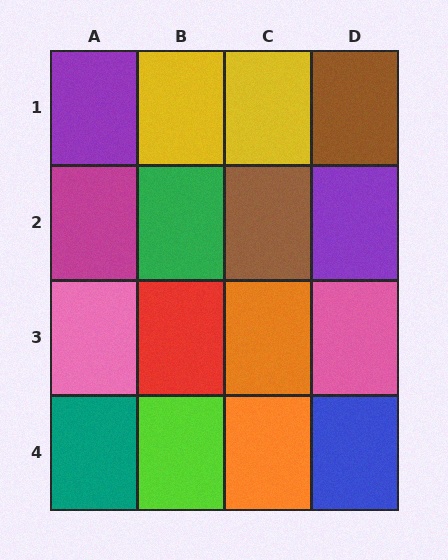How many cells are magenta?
1 cell is magenta.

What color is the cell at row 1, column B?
Yellow.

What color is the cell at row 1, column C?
Yellow.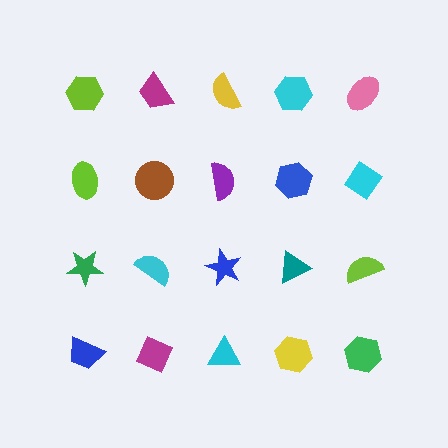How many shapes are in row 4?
5 shapes.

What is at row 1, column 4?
A cyan hexagon.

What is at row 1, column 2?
A magenta trapezoid.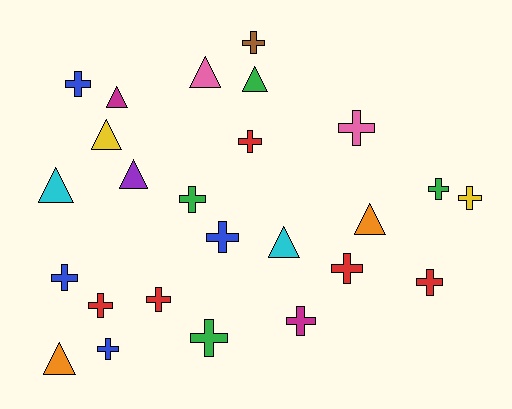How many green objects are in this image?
There are 4 green objects.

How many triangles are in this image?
There are 9 triangles.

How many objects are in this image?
There are 25 objects.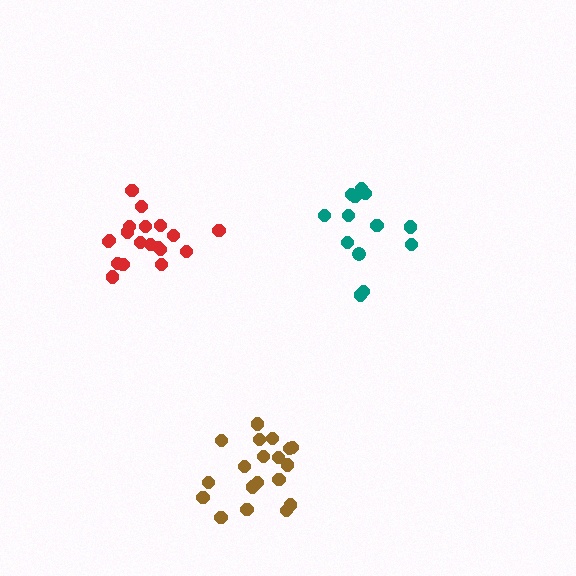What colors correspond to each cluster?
The clusters are colored: brown, teal, red.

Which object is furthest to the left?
The red cluster is leftmost.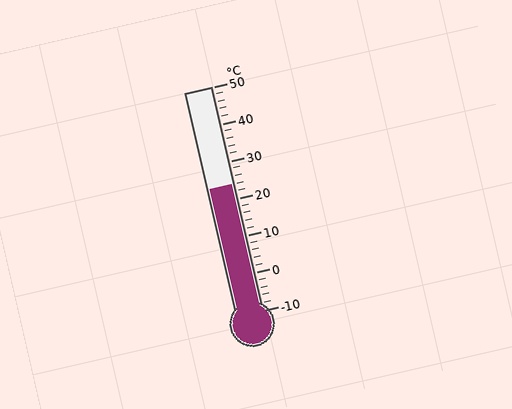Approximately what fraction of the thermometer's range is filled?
The thermometer is filled to approximately 55% of its range.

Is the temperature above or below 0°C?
The temperature is above 0°C.